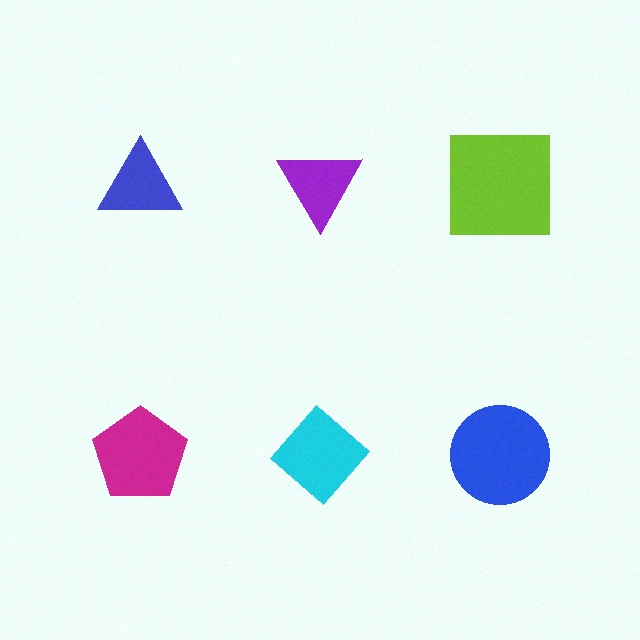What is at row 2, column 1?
A magenta pentagon.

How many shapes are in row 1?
3 shapes.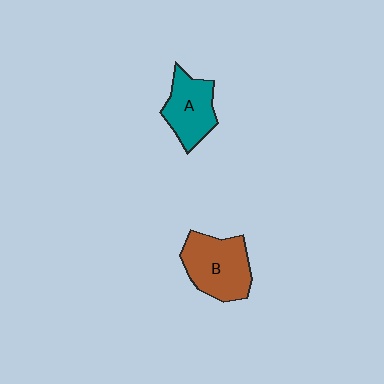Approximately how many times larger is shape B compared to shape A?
Approximately 1.3 times.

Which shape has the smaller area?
Shape A (teal).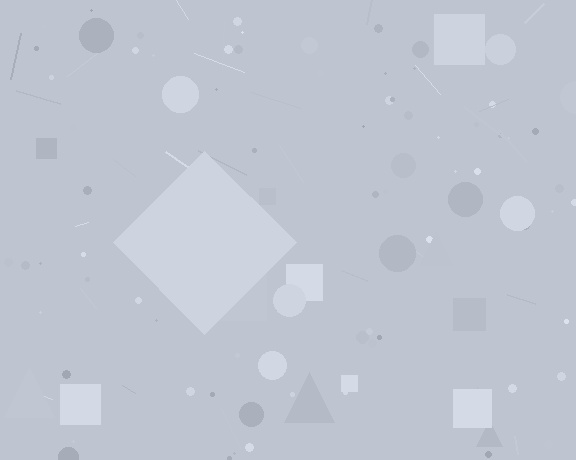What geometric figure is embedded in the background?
A diamond is embedded in the background.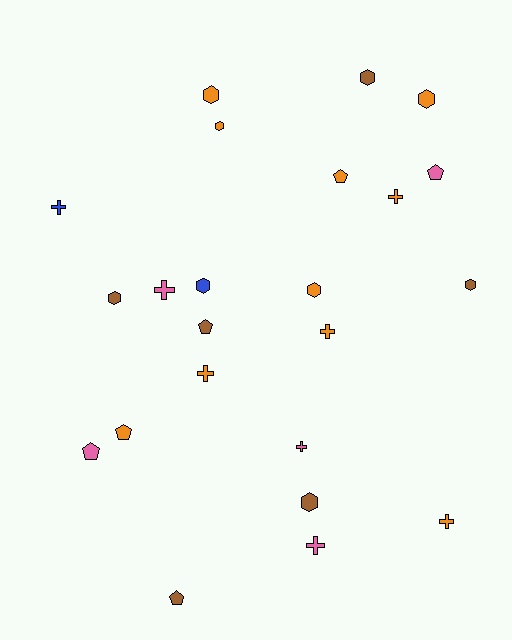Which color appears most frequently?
Orange, with 10 objects.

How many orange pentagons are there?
There are 2 orange pentagons.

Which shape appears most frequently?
Hexagon, with 9 objects.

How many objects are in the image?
There are 23 objects.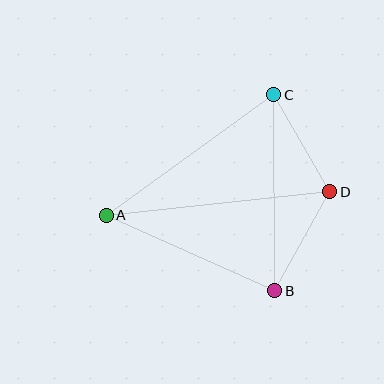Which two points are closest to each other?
Points C and D are closest to each other.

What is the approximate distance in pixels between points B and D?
The distance between B and D is approximately 113 pixels.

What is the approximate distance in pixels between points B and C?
The distance between B and C is approximately 196 pixels.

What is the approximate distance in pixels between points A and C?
The distance between A and C is approximately 206 pixels.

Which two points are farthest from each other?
Points A and D are farthest from each other.